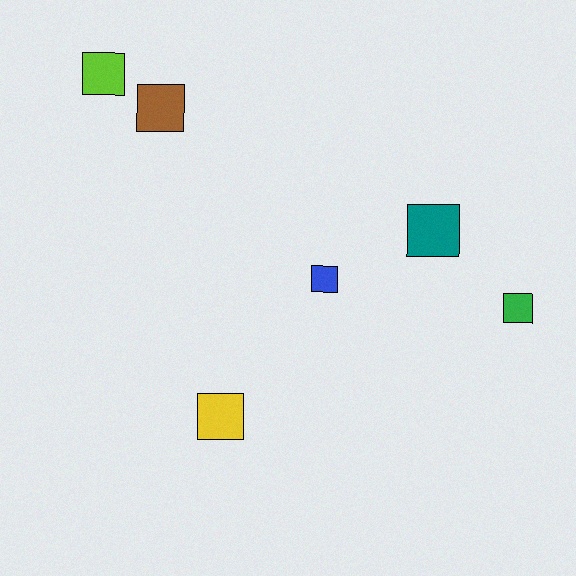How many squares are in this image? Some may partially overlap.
There are 6 squares.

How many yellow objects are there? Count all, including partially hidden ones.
There is 1 yellow object.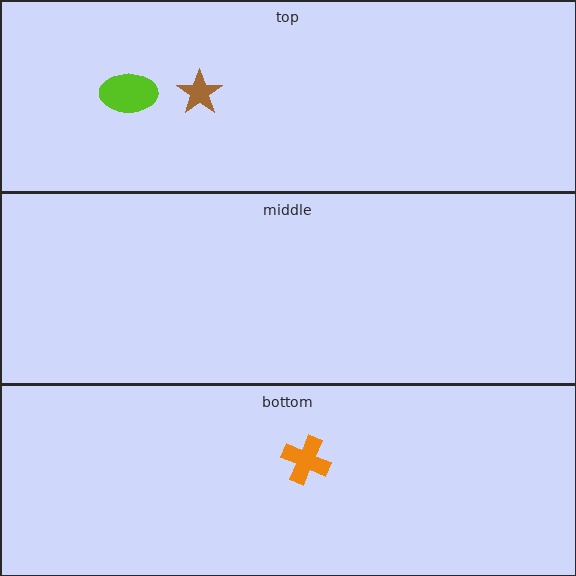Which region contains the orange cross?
The bottom region.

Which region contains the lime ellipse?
The top region.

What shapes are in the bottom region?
The orange cross.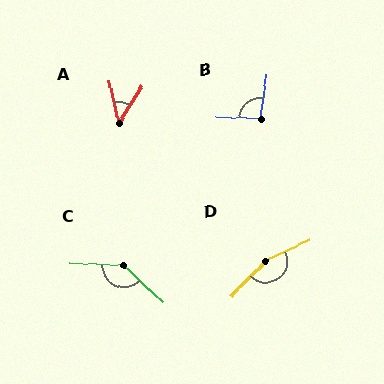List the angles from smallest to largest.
A (44°), B (96°), C (139°), D (159°).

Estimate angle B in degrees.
Approximately 96 degrees.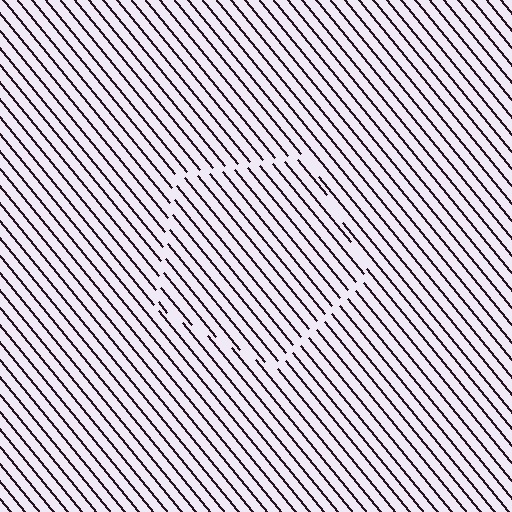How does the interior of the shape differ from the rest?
The interior of the shape contains the same grating, shifted by half a period — the contour is defined by the phase discontinuity where line-ends from the inner and outer gratings abut.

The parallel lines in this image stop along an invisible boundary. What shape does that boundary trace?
An illusory pentagon. The interior of the shape contains the same grating, shifted by half a period — the contour is defined by the phase discontinuity where line-ends from the inner and outer gratings abut.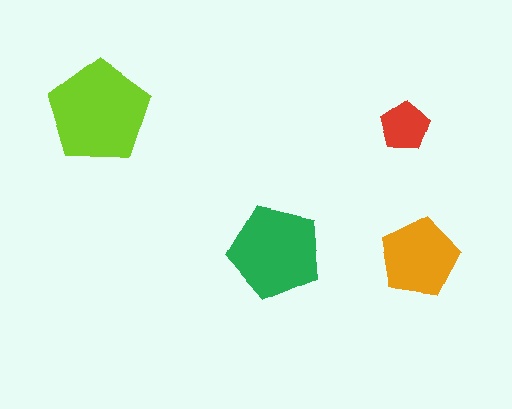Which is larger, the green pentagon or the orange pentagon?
The green one.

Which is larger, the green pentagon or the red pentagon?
The green one.